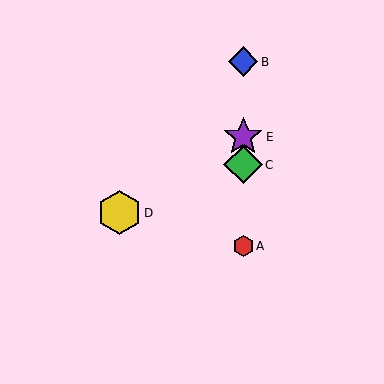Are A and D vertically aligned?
No, A is at x≈243 and D is at x≈120.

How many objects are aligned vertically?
4 objects (A, B, C, E) are aligned vertically.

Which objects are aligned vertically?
Objects A, B, C, E are aligned vertically.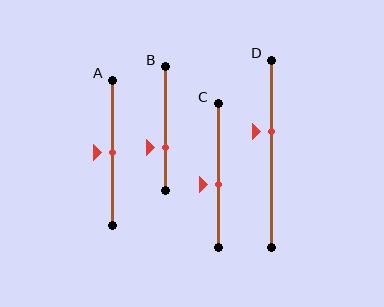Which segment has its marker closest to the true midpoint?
Segment A has its marker closest to the true midpoint.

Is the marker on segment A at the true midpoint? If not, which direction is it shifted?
Yes, the marker on segment A is at the true midpoint.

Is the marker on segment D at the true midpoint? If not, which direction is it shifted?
No, the marker on segment D is shifted upward by about 12% of the segment length.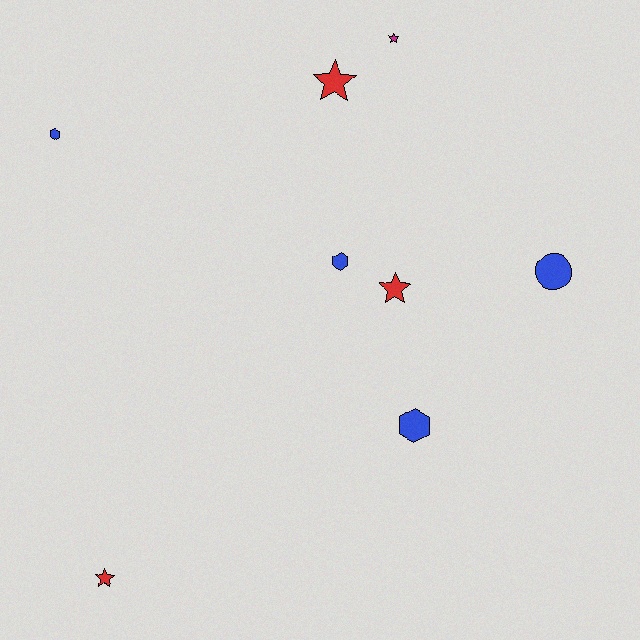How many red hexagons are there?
There are no red hexagons.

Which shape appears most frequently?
Star, with 4 objects.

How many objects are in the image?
There are 8 objects.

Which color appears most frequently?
Blue, with 4 objects.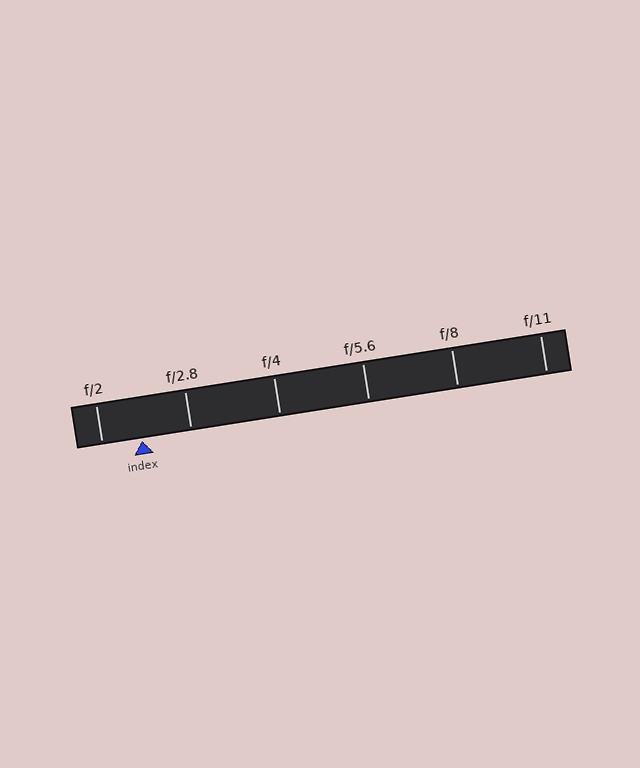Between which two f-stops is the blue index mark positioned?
The index mark is between f/2 and f/2.8.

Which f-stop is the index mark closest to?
The index mark is closest to f/2.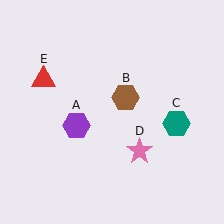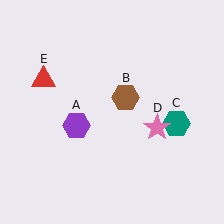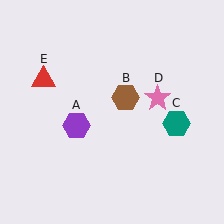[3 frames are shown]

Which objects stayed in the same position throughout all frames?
Purple hexagon (object A) and brown hexagon (object B) and teal hexagon (object C) and red triangle (object E) remained stationary.